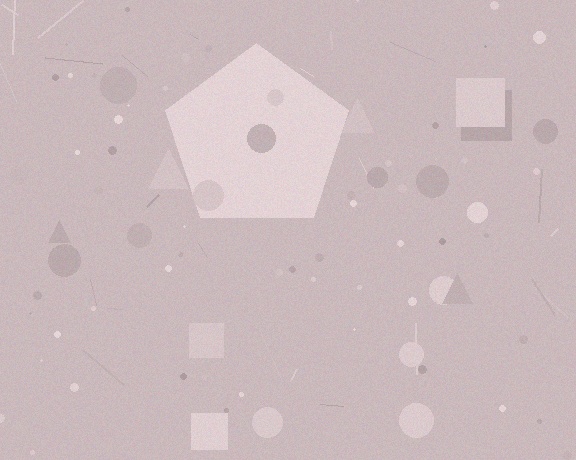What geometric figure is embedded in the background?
A pentagon is embedded in the background.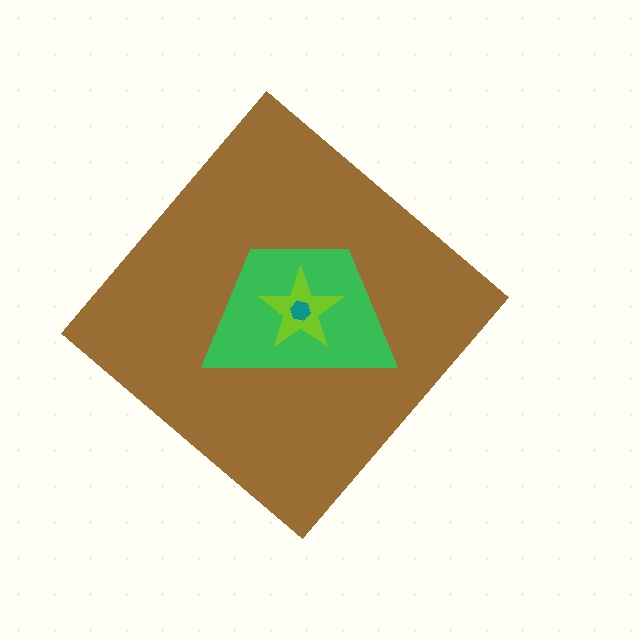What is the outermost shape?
The brown diamond.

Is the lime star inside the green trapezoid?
Yes.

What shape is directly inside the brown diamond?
The green trapezoid.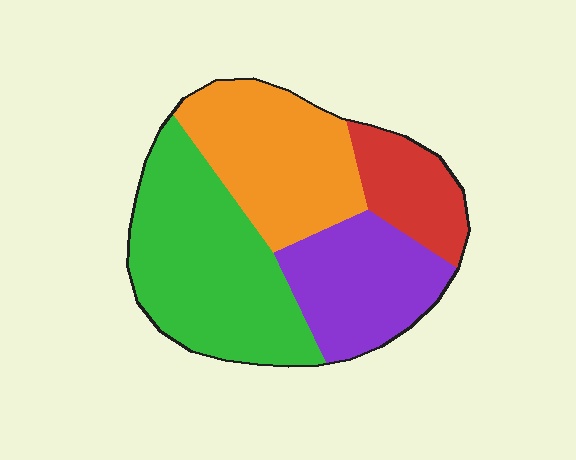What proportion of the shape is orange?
Orange covers about 25% of the shape.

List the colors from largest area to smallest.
From largest to smallest: green, orange, purple, red.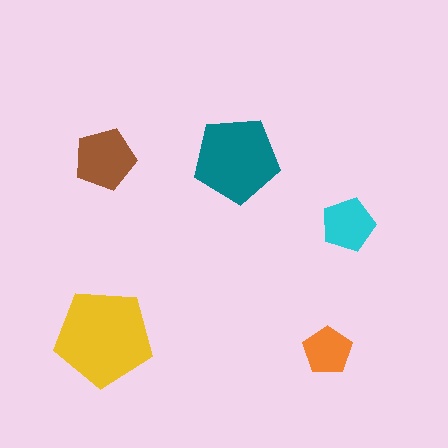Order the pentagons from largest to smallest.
the yellow one, the teal one, the brown one, the cyan one, the orange one.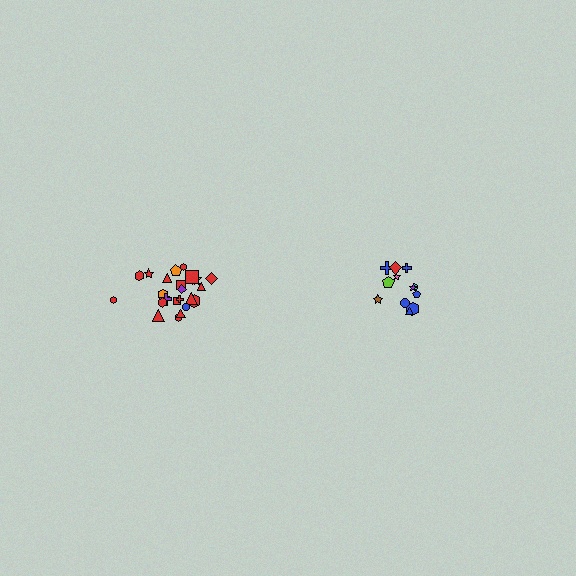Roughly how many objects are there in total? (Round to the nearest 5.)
Roughly 35 objects in total.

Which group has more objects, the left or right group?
The left group.